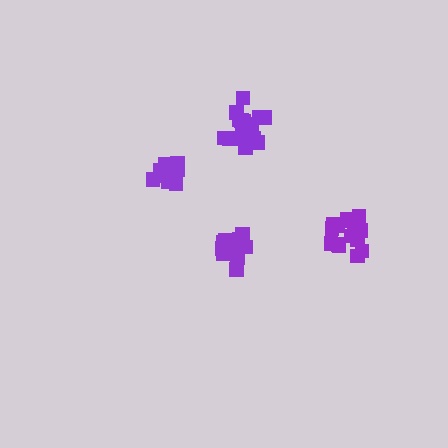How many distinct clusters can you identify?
There are 4 distinct clusters.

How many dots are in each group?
Group 1: 19 dots, Group 2: 16 dots, Group 3: 16 dots, Group 4: 14 dots (65 total).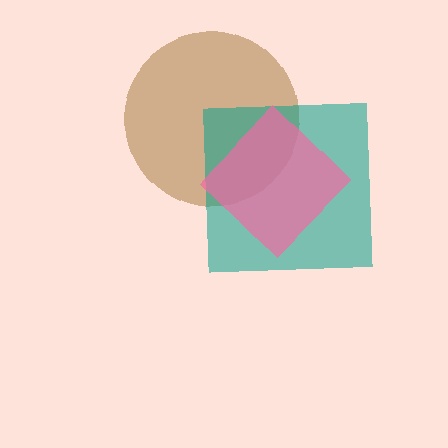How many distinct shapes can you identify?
There are 3 distinct shapes: a brown circle, a teal square, a pink diamond.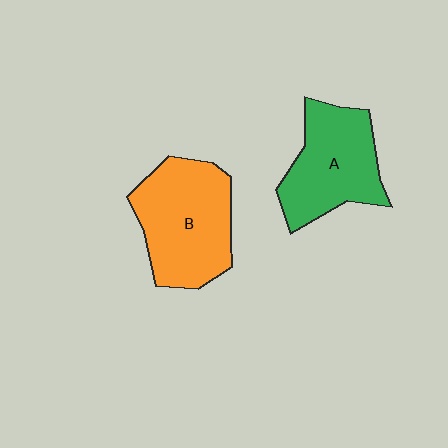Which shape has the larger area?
Shape B (orange).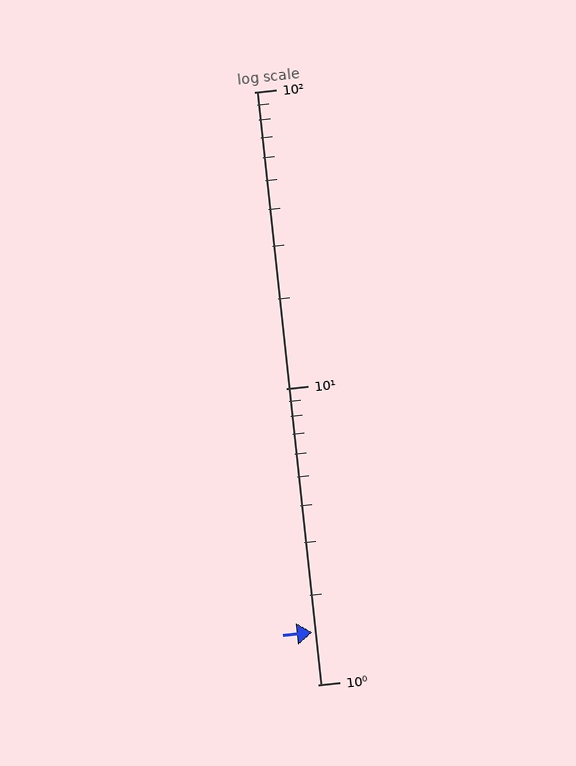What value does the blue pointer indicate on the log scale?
The pointer indicates approximately 1.5.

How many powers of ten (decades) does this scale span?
The scale spans 2 decades, from 1 to 100.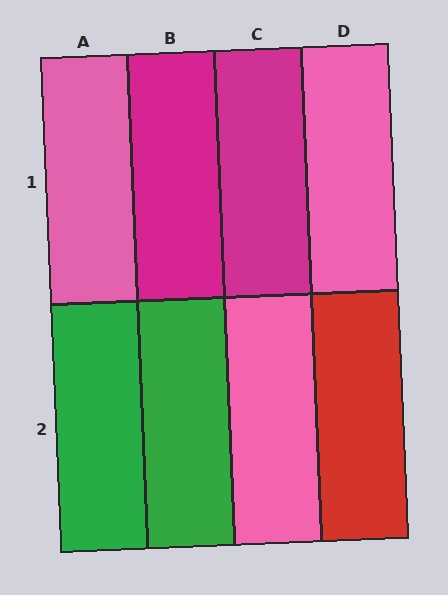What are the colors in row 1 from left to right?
Pink, magenta, magenta, pink.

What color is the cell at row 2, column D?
Red.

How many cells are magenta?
2 cells are magenta.